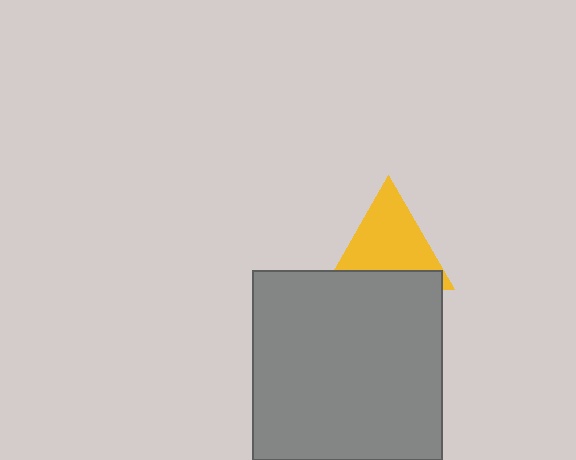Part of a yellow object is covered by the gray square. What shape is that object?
It is a triangle.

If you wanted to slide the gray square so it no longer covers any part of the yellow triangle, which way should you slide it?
Slide it down — that is the most direct way to separate the two shapes.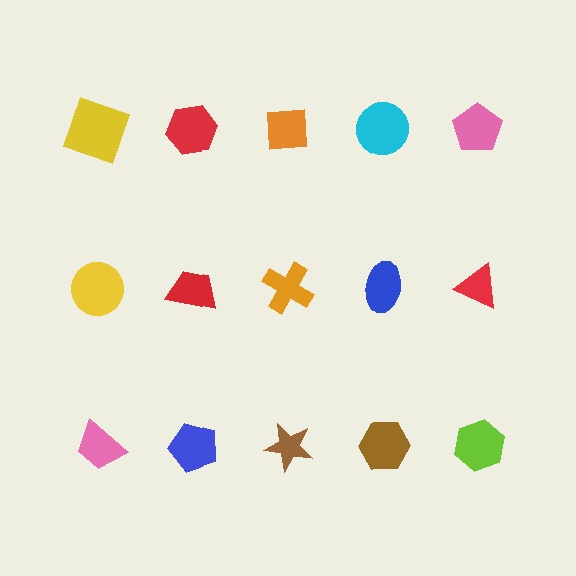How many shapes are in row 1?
5 shapes.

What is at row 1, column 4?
A cyan circle.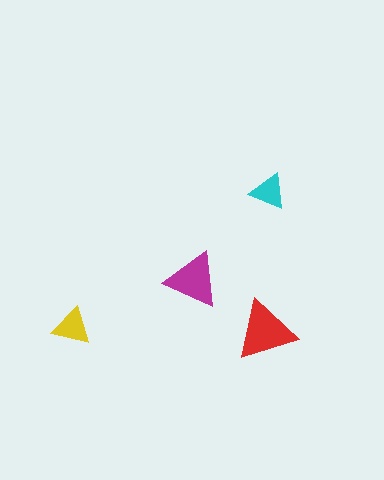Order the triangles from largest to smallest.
the red one, the magenta one, the yellow one, the cyan one.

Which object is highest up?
The cyan triangle is topmost.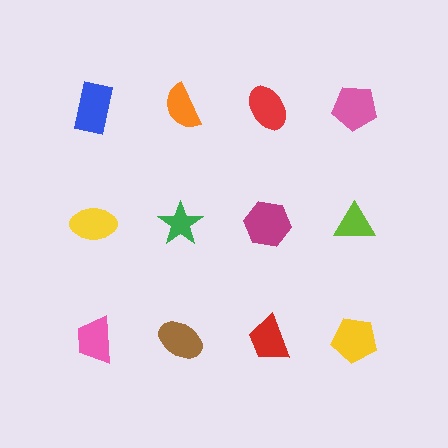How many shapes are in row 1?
4 shapes.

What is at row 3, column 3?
A red trapezoid.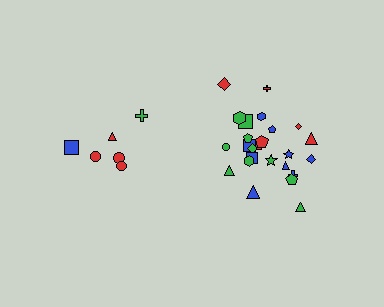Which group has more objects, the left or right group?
The right group.